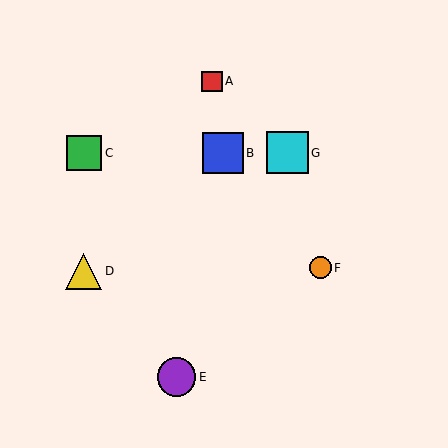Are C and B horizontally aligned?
Yes, both are at y≈153.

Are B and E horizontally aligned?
No, B is at y≈153 and E is at y≈377.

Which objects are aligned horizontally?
Objects B, C, G are aligned horizontally.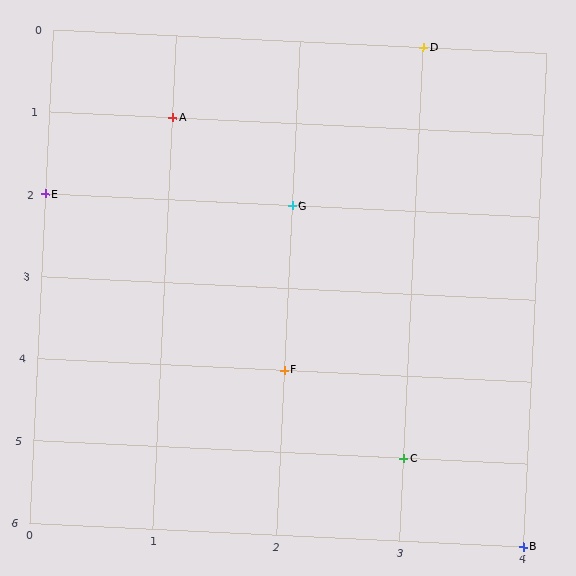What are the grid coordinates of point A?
Point A is at grid coordinates (1, 1).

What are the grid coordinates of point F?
Point F is at grid coordinates (2, 4).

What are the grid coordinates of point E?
Point E is at grid coordinates (0, 2).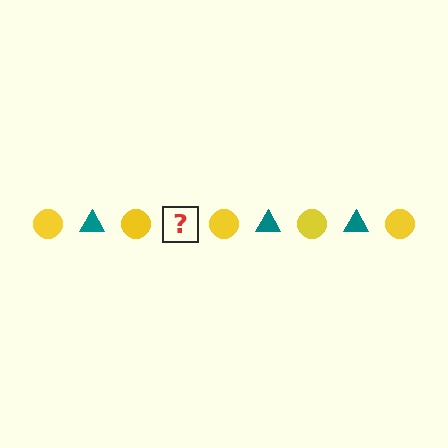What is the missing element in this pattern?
The missing element is a teal triangle.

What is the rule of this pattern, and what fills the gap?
The rule is that the pattern alternates between yellow circle and teal triangle. The gap should be filled with a teal triangle.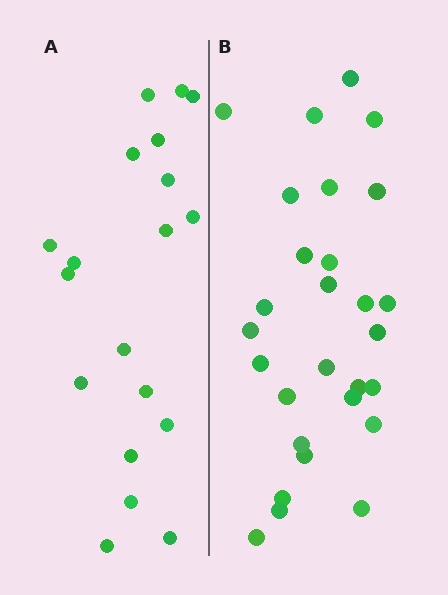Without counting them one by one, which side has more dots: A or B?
Region B (the right region) has more dots.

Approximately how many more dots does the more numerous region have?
Region B has roughly 8 or so more dots than region A.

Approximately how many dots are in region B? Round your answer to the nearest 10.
About 30 dots. (The exact count is 28, which rounds to 30.)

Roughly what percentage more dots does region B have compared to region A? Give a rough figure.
About 45% more.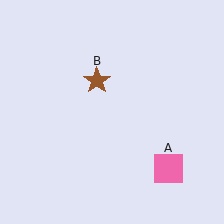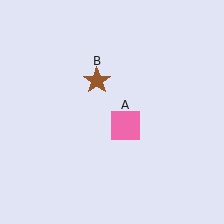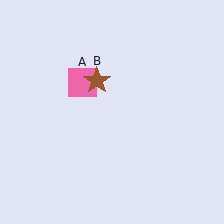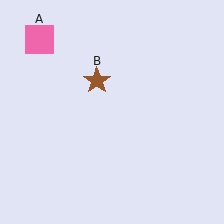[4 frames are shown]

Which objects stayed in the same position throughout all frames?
Brown star (object B) remained stationary.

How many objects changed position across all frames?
1 object changed position: pink square (object A).